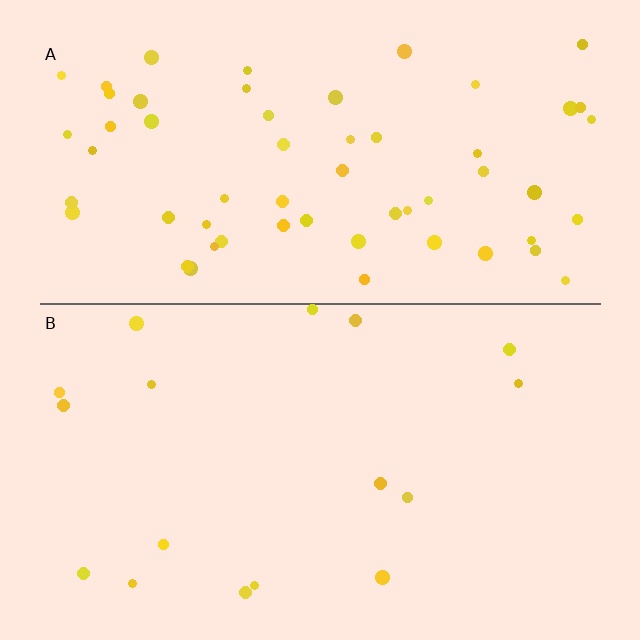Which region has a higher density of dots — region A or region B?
A (the top).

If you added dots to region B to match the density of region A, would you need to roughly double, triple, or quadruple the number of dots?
Approximately triple.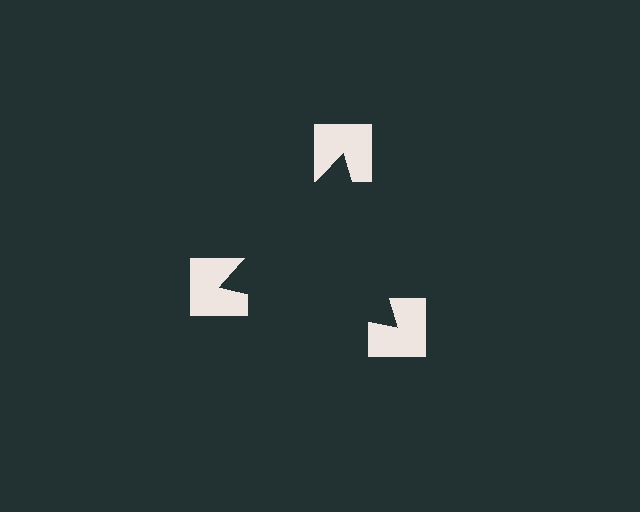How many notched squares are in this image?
There are 3 — one at each vertex of the illusory triangle.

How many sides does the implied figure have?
3 sides.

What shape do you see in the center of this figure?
An illusory triangle — its edges are inferred from the aligned wedge cuts in the notched squares, not physically drawn.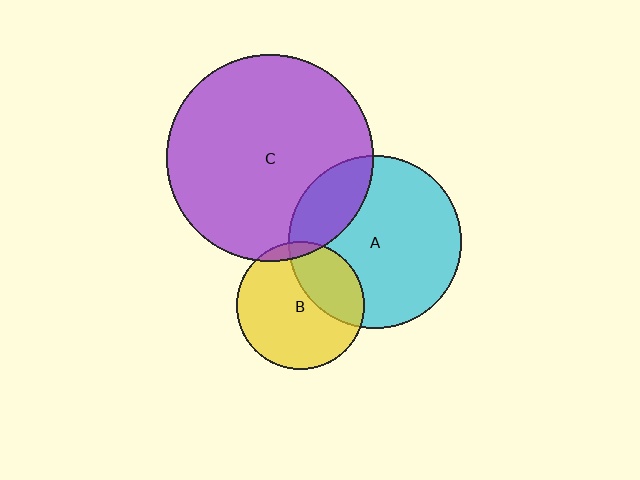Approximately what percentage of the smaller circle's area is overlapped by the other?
Approximately 20%.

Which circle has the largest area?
Circle C (purple).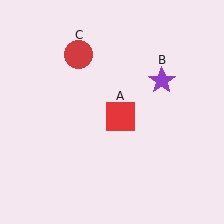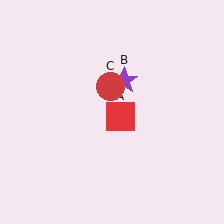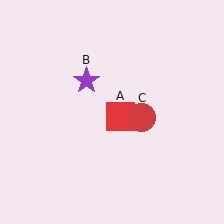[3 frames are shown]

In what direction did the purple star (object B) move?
The purple star (object B) moved left.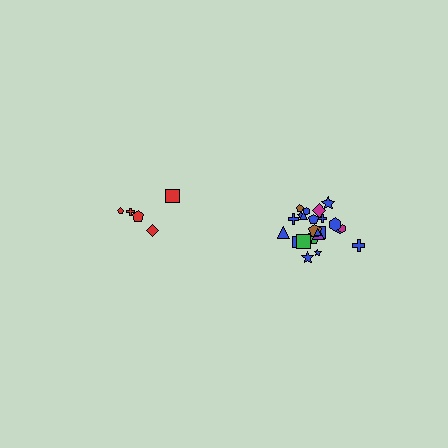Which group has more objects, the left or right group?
The right group.